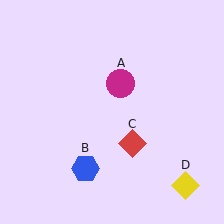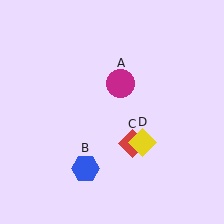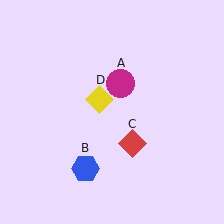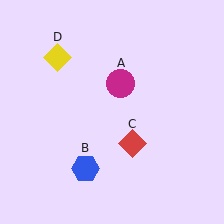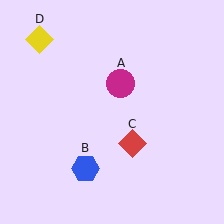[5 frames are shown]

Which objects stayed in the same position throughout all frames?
Magenta circle (object A) and blue hexagon (object B) and red diamond (object C) remained stationary.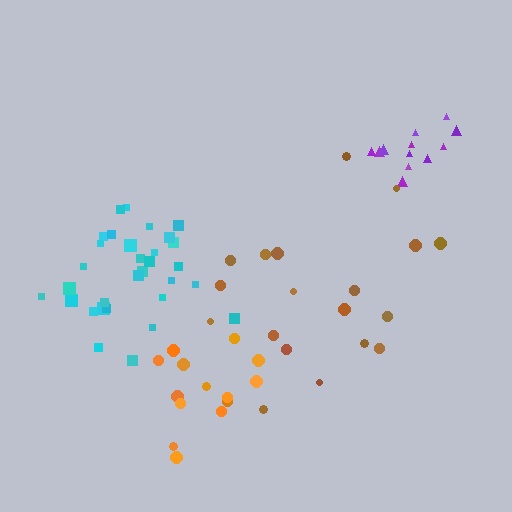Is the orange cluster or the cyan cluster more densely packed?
Cyan.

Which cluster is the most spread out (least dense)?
Brown.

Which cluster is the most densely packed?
Cyan.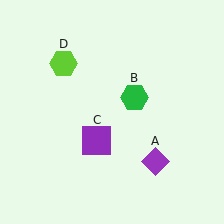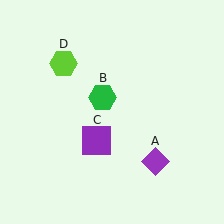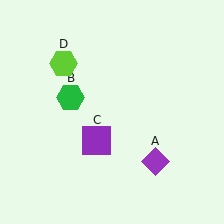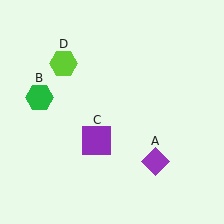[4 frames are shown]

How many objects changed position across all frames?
1 object changed position: green hexagon (object B).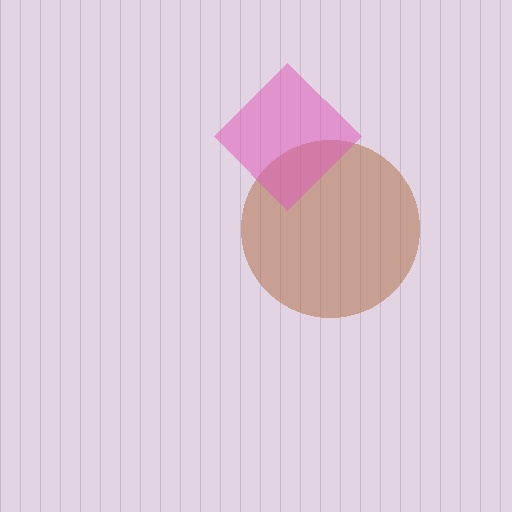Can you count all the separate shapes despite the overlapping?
Yes, there are 2 separate shapes.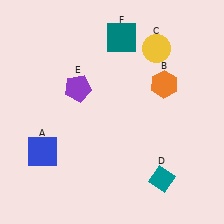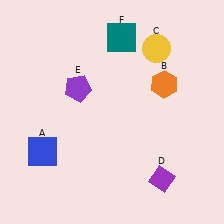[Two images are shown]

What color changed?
The diamond (D) changed from teal in Image 1 to purple in Image 2.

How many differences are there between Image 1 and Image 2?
There is 1 difference between the two images.